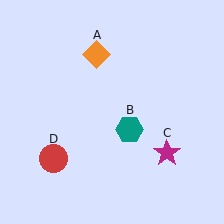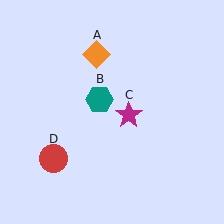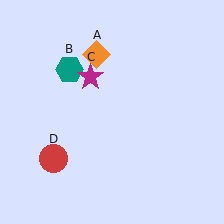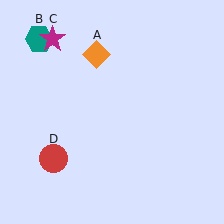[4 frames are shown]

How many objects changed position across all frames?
2 objects changed position: teal hexagon (object B), magenta star (object C).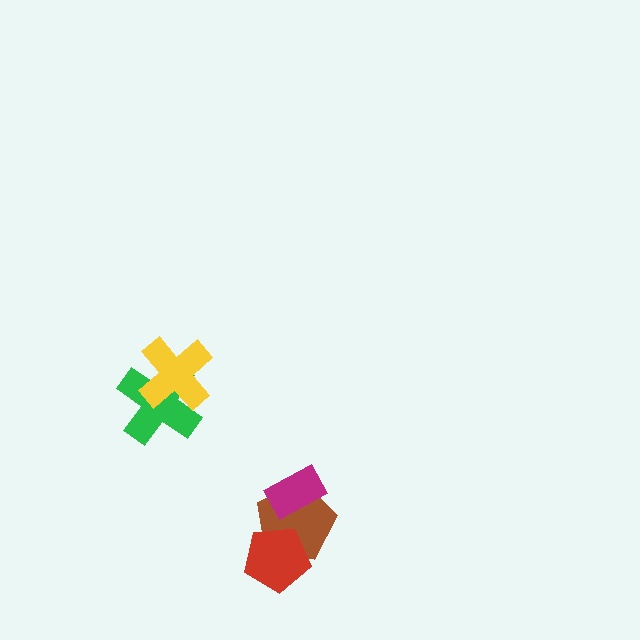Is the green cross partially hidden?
Yes, it is partially covered by another shape.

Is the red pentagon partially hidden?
No, no other shape covers it.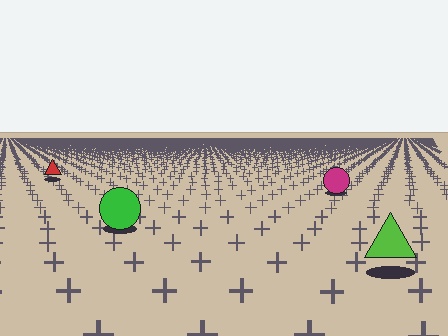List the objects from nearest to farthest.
From nearest to farthest: the lime triangle, the green circle, the magenta circle, the red triangle.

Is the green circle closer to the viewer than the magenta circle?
Yes. The green circle is closer — you can tell from the texture gradient: the ground texture is coarser near it.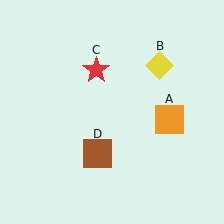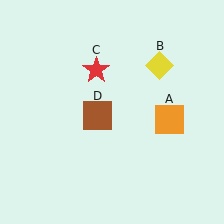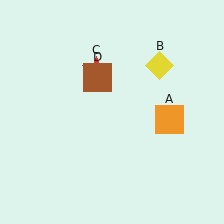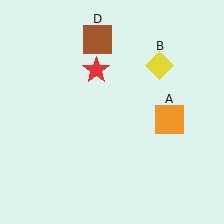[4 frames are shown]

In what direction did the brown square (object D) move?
The brown square (object D) moved up.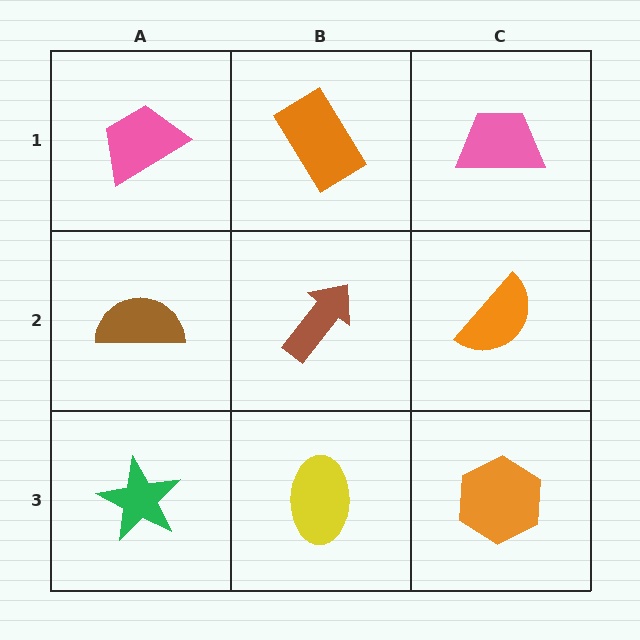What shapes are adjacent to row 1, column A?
A brown semicircle (row 2, column A), an orange rectangle (row 1, column B).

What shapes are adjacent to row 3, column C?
An orange semicircle (row 2, column C), a yellow ellipse (row 3, column B).